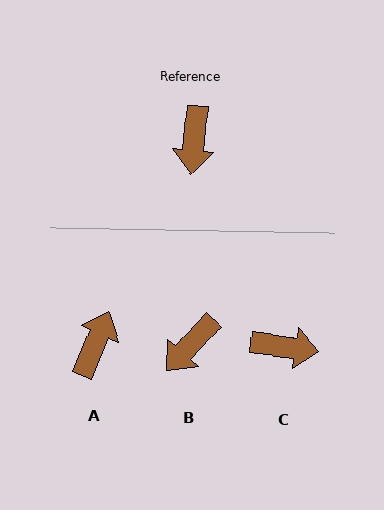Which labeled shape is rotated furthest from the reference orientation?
A, about 163 degrees away.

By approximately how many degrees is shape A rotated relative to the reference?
Approximately 163 degrees counter-clockwise.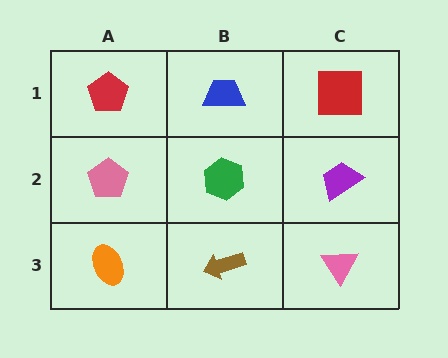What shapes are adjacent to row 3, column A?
A pink pentagon (row 2, column A), a brown arrow (row 3, column B).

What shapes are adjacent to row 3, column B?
A green hexagon (row 2, column B), an orange ellipse (row 3, column A), a pink triangle (row 3, column C).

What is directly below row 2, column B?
A brown arrow.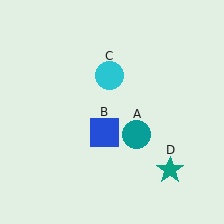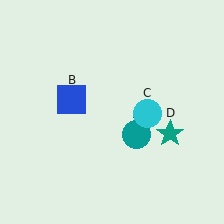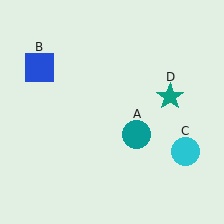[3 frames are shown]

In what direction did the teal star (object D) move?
The teal star (object D) moved up.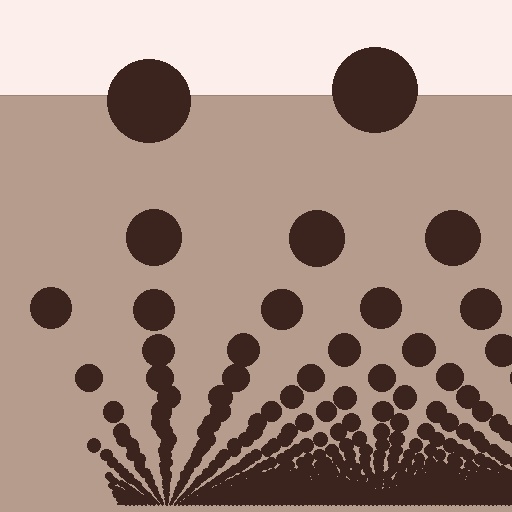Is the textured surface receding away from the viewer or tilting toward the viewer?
The surface appears to tilt toward the viewer. Texture elements get larger and sparser toward the top.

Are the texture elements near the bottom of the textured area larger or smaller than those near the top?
Smaller. The gradient is inverted — elements near the bottom are smaller and denser.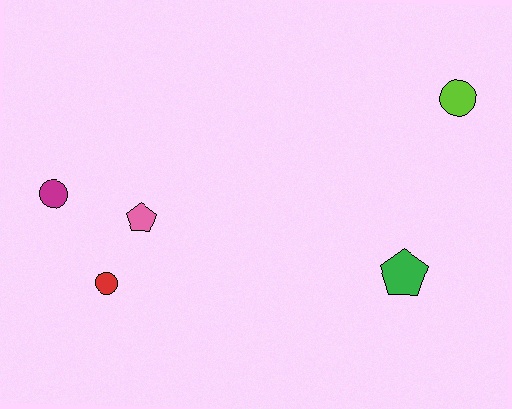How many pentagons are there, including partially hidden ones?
There are 2 pentagons.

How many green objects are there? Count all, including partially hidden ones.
There is 1 green object.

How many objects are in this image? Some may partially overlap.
There are 5 objects.